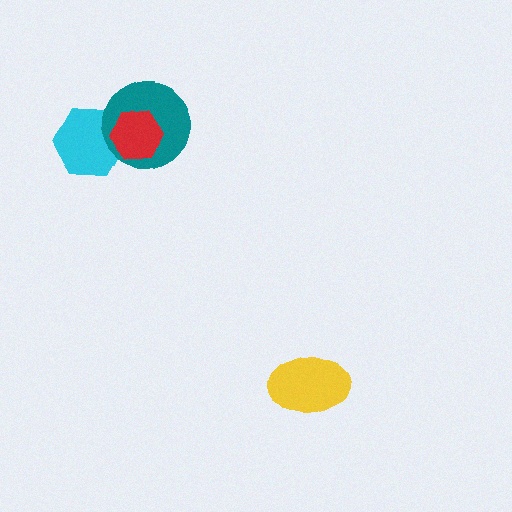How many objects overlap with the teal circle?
2 objects overlap with the teal circle.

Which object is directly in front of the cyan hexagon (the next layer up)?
The teal circle is directly in front of the cyan hexagon.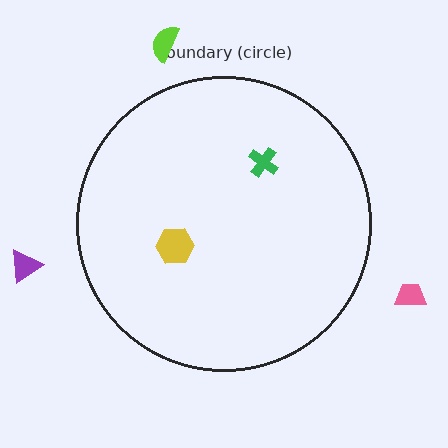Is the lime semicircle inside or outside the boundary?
Outside.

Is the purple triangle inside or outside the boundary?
Outside.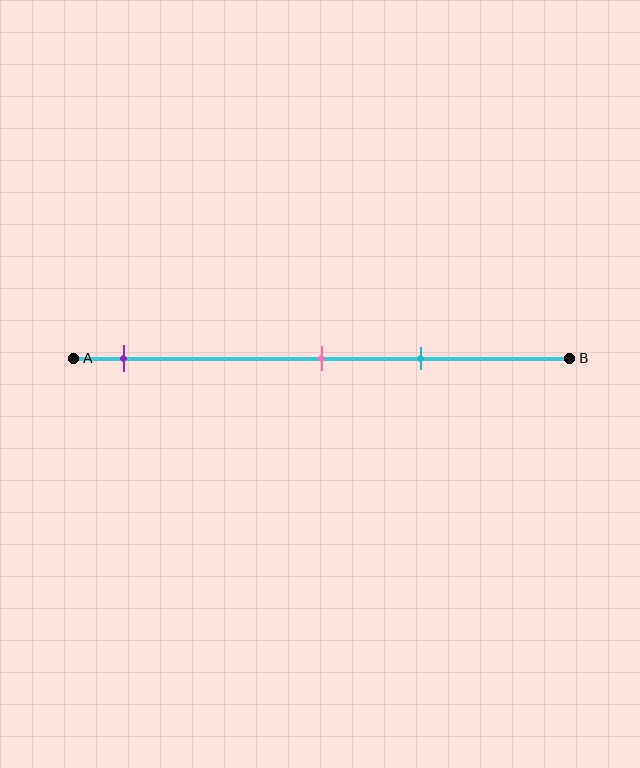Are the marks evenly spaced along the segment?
No, the marks are not evenly spaced.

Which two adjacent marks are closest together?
The pink and cyan marks are the closest adjacent pair.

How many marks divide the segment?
There are 3 marks dividing the segment.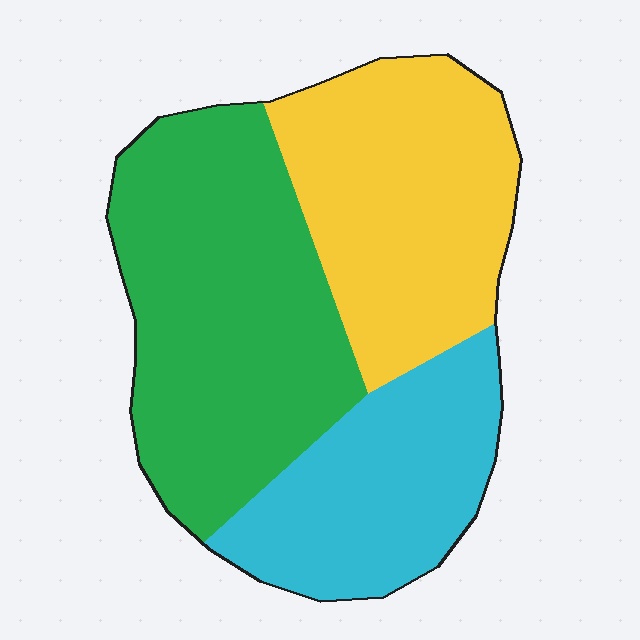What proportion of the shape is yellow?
Yellow covers about 35% of the shape.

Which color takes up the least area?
Cyan, at roughly 25%.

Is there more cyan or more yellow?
Yellow.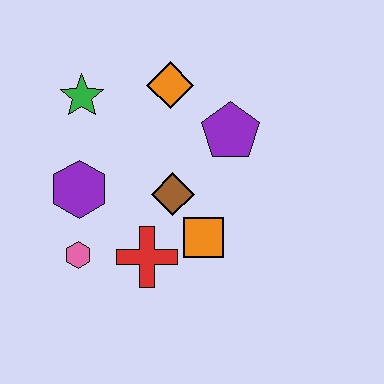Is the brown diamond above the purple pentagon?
No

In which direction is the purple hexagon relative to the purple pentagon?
The purple hexagon is to the left of the purple pentagon.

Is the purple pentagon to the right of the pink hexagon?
Yes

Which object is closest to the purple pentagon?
The orange diamond is closest to the purple pentagon.